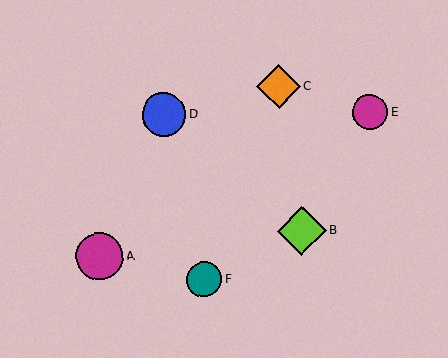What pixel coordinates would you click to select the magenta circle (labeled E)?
Click at (370, 112) to select the magenta circle E.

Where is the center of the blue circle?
The center of the blue circle is at (164, 115).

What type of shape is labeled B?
Shape B is a lime diamond.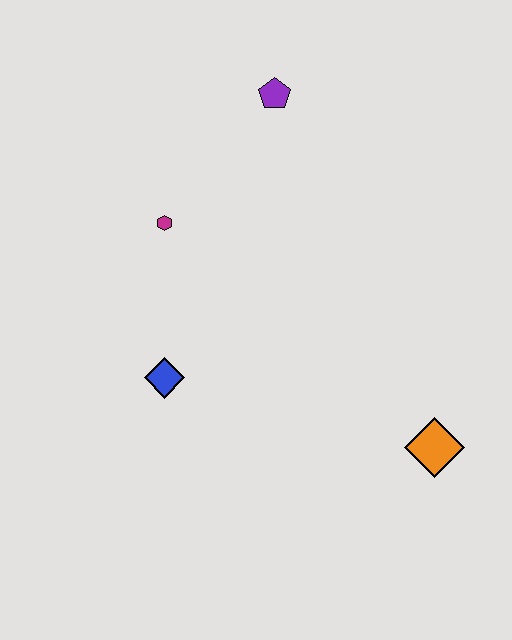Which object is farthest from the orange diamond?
The purple pentagon is farthest from the orange diamond.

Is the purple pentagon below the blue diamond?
No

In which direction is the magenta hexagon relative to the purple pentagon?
The magenta hexagon is below the purple pentagon.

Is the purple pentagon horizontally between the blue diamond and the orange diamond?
Yes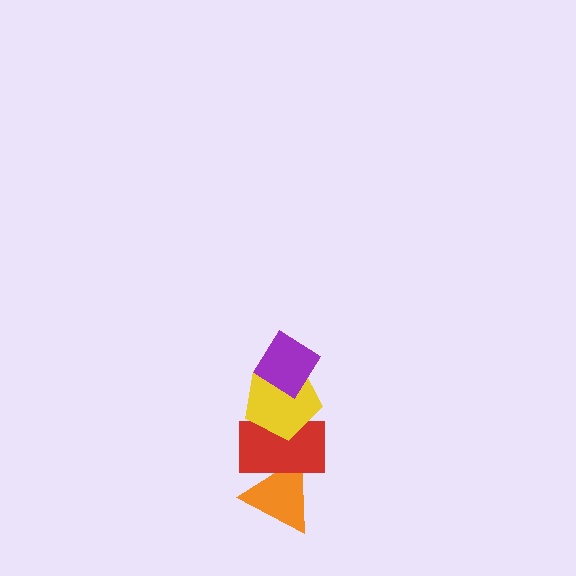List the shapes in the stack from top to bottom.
From top to bottom: the purple diamond, the yellow pentagon, the red rectangle, the orange triangle.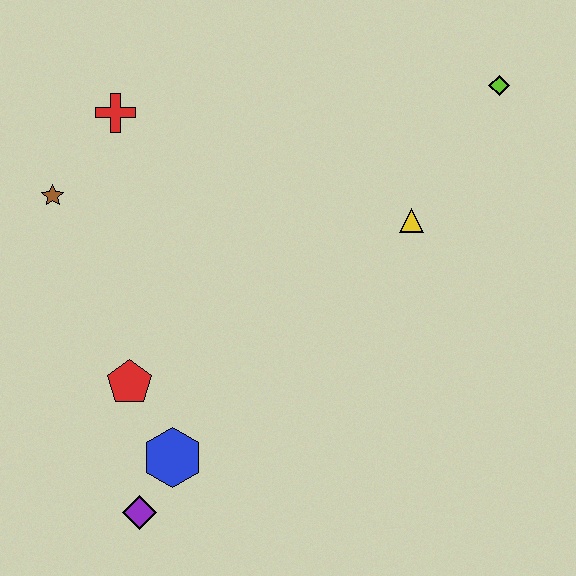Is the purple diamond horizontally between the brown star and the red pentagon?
No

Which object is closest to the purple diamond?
The blue hexagon is closest to the purple diamond.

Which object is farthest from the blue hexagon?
The lime diamond is farthest from the blue hexagon.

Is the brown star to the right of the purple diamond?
No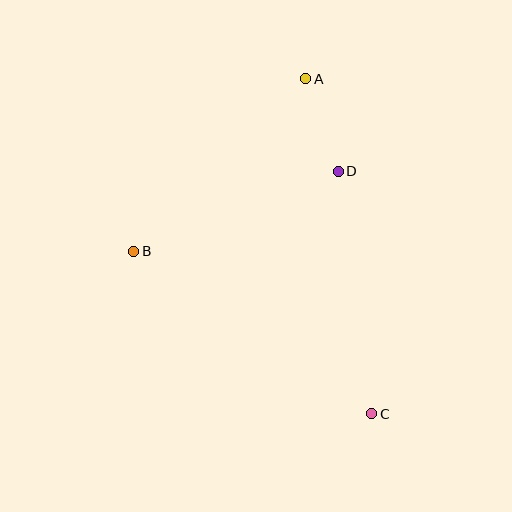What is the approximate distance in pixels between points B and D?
The distance between B and D is approximately 220 pixels.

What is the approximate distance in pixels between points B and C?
The distance between B and C is approximately 288 pixels.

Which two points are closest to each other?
Points A and D are closest to each other.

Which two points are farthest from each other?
Points A and C are farthest from each other.